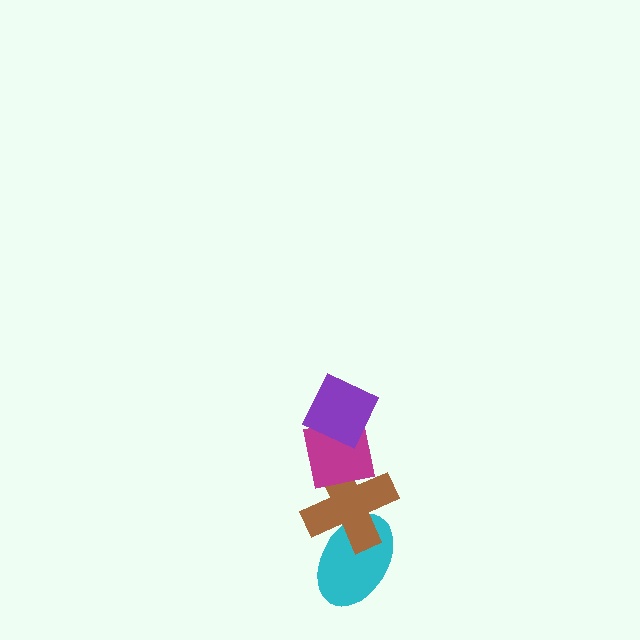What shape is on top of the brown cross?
The magenta square is on top of the brown cross.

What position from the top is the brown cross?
The brown cross is 3rd from the top.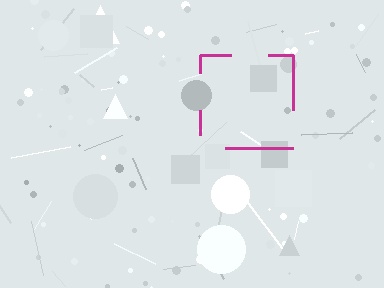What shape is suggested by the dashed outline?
The dashed outline suggests a square.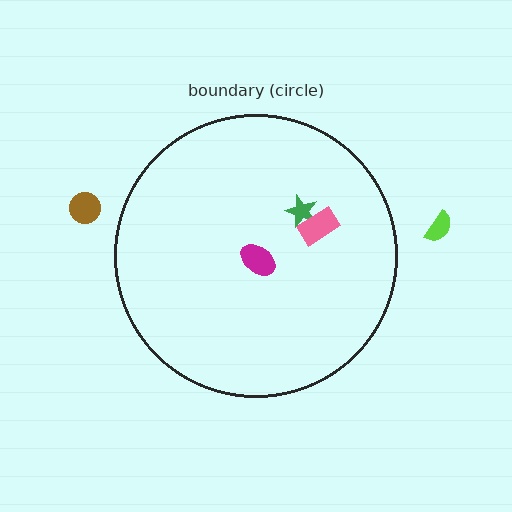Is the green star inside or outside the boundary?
Inside.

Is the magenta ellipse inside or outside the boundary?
Inside.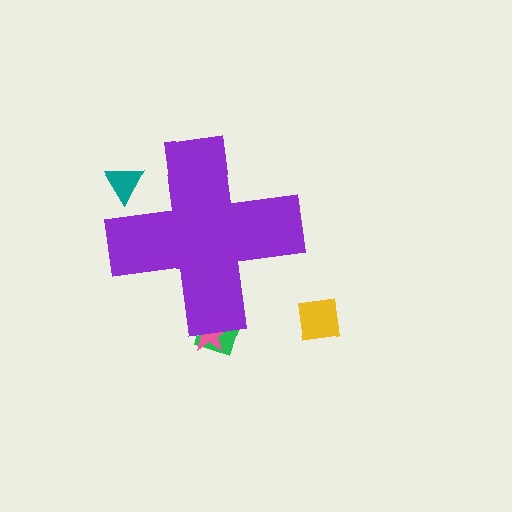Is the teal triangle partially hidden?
Yes, the teal triangle is partially hidden behind the purple cross.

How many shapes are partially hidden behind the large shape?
3 shapes are partially hidden.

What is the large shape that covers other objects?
A purple cross.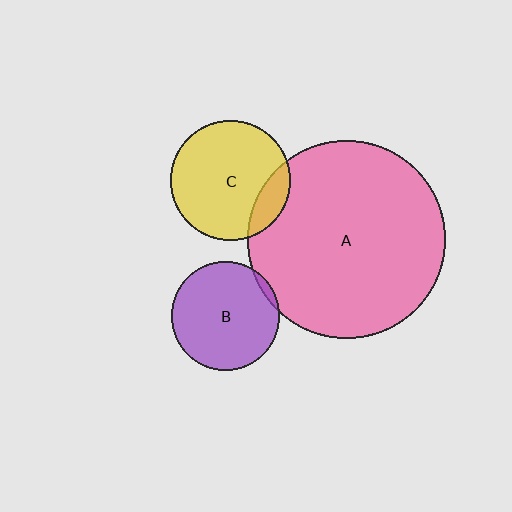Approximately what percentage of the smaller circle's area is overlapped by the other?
Approximately 15%.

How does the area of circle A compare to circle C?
Approximately 2.7 times.